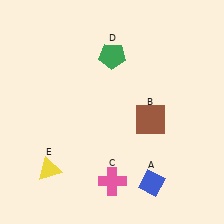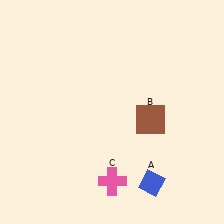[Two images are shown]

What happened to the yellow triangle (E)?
The yellow triangle (E) was removed in Image 2. It was in the bottom-left area of Image 1.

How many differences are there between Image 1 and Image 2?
There are 2 differences between the two images.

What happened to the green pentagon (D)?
The green pentagon (D) was removed in Image 2. It was in the top-right area of Image 1.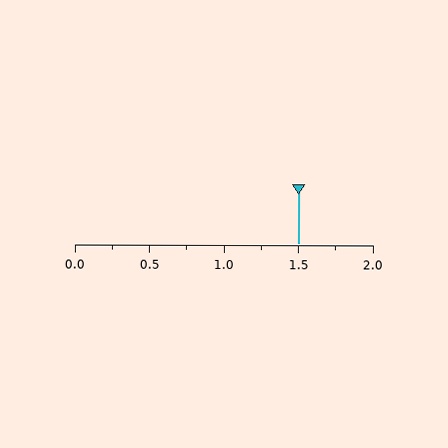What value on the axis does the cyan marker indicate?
The marker indicates approximately 1.5.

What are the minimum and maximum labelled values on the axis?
The axis runs from 0.0 to 2.0.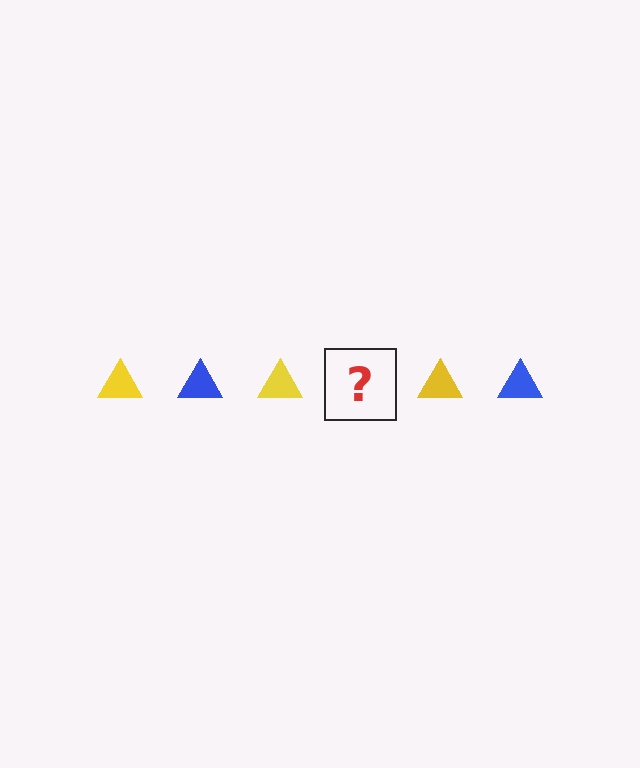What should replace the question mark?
The question mark should be replaced with a blue triangle.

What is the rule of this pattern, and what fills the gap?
The rule is that the pattern cycles through yellow, blue triangles. The gap should be filled with a blue triangle.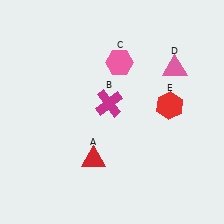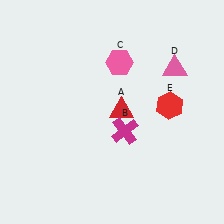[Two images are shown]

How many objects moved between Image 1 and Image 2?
2 objects moved between the two images.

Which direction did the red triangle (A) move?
The red triangle (A) moved up.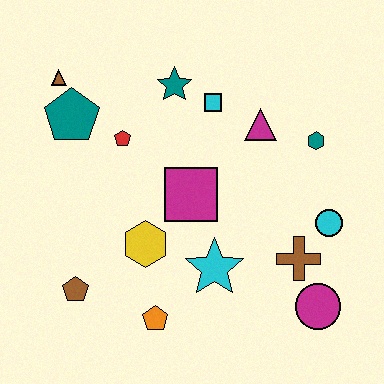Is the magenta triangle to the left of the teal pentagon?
No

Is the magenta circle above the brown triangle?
No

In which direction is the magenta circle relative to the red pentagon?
The magenta circle is to the right of the red pentagon.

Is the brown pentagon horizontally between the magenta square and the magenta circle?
No